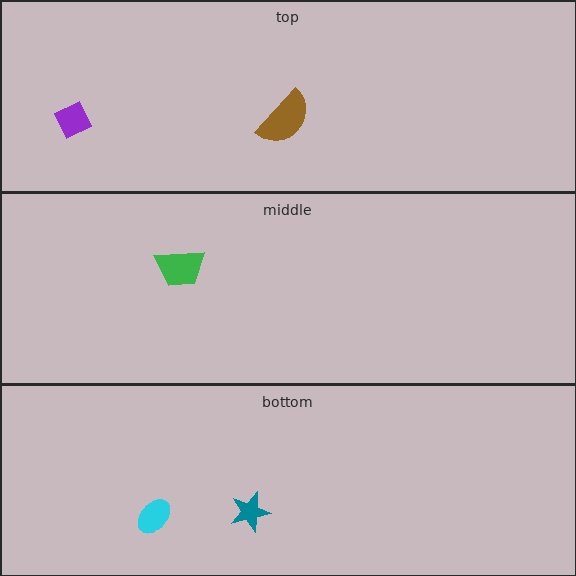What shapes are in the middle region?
The green trapezoid.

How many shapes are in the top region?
2.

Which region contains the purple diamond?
The top region.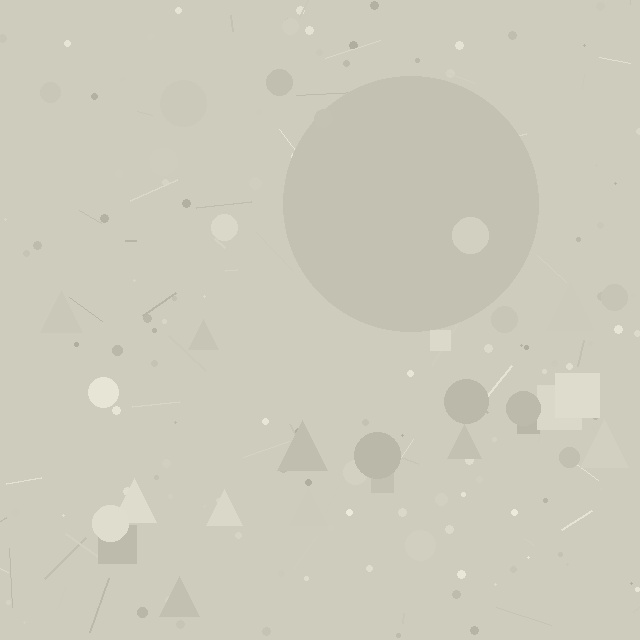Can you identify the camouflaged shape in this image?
The camouflaged shape is a circle.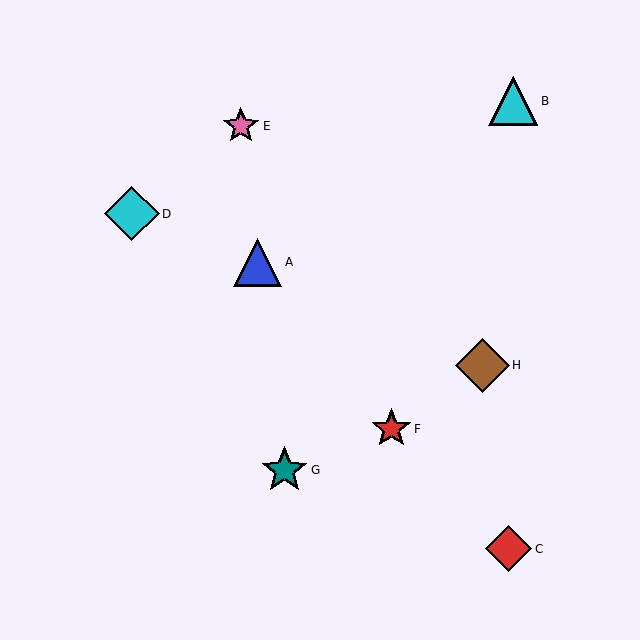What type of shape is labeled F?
Shape F is a red star.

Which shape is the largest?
The cyan diamond (labeled D) is the largest.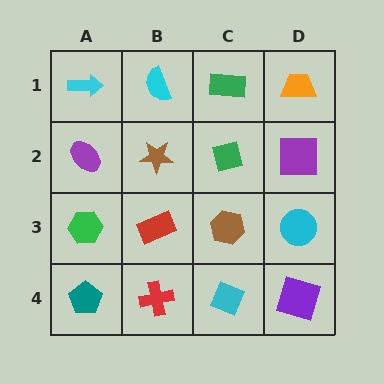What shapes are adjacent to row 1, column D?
A purple square (row 2, column D), a green rectangle (row 1, column C).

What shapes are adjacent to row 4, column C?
A brown hexagon (row 3, column C), a red cross (row 4, column B), a purple square (row 4, column D).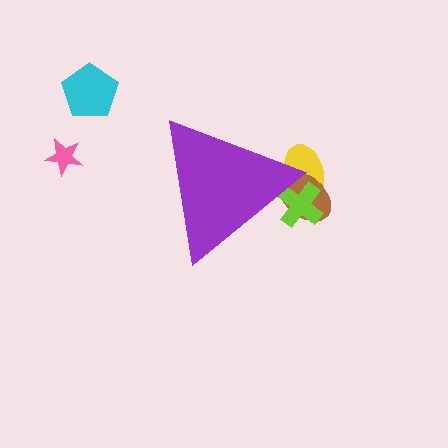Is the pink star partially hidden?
No, the pink star is fully visible.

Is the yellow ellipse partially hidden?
Yes, the yellow ellipse is partially hidden behind the purple triangle.